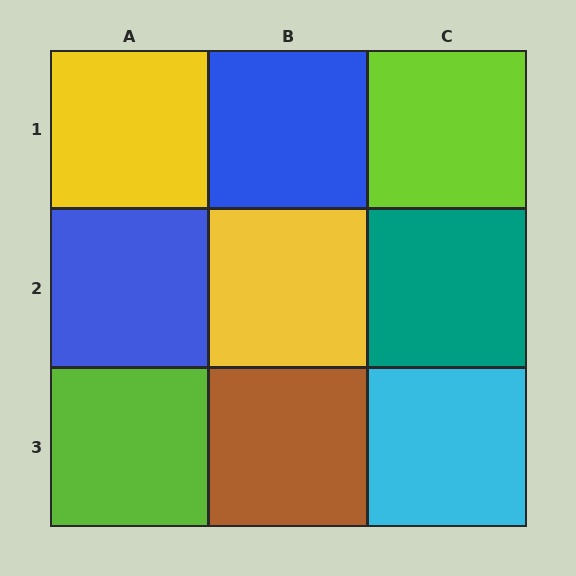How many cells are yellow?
2 cells are yellow.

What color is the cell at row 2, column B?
Yellow.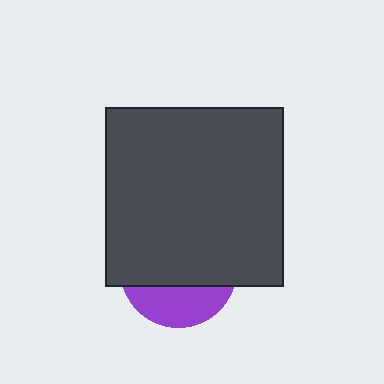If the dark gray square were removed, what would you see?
You would see the complete purple circle.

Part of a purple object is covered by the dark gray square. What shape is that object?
It is a circle.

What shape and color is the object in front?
The object in front is a dark gray square.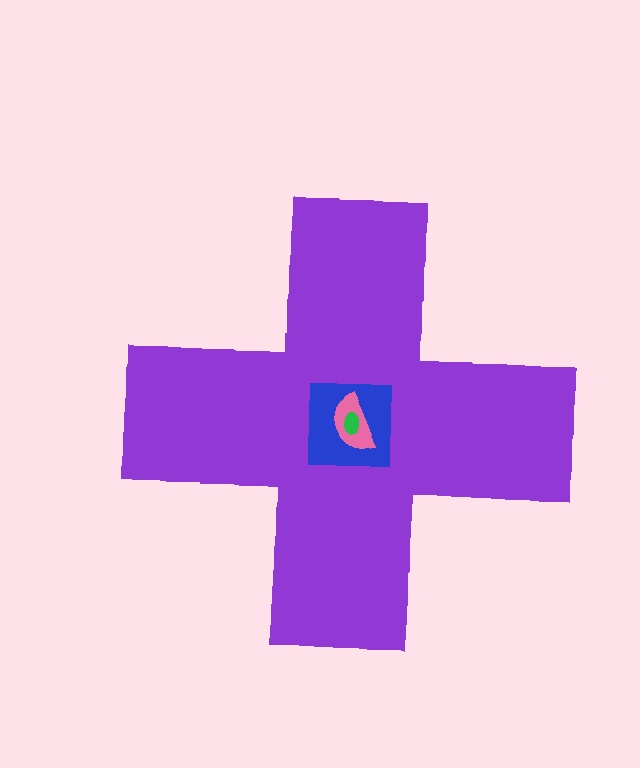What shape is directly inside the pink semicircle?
The green ellipse.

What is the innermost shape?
The green ellipse.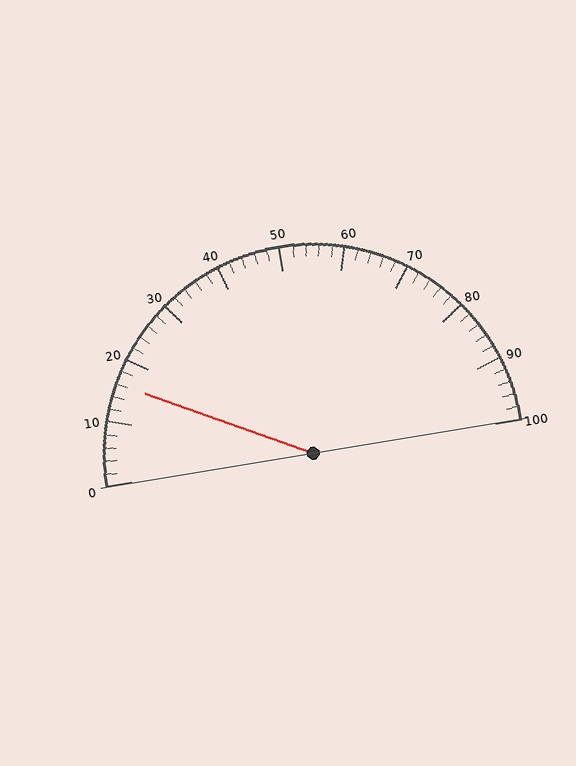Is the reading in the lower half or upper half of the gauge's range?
The reading is in the lower half of the range (0 to 100).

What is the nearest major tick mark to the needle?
The nearest major tick mark is 20.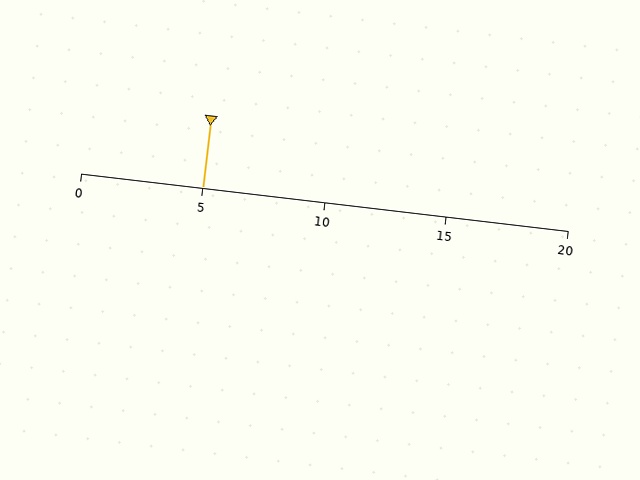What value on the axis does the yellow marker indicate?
The marker indicates approximately 5.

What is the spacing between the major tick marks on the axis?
The major ticks are spaced 5 apart.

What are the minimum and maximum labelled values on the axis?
The axis runs from 0 to 20.